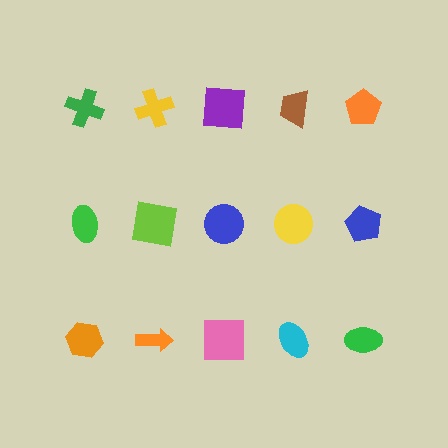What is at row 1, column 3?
A purple square.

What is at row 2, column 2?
A lime square.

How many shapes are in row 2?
5 shapes.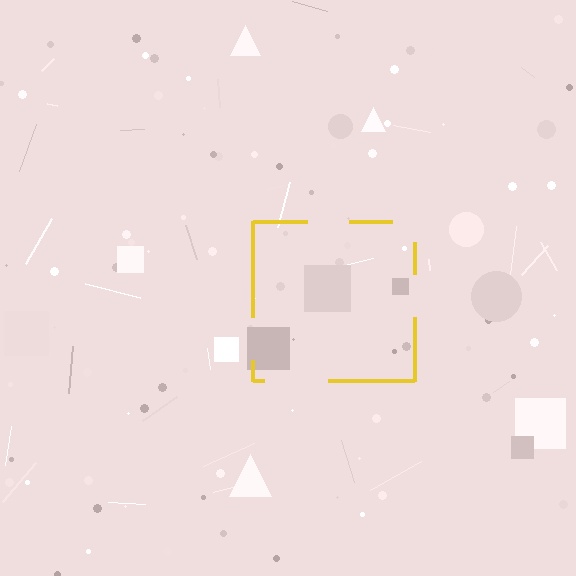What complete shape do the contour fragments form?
The contour fragments form a square.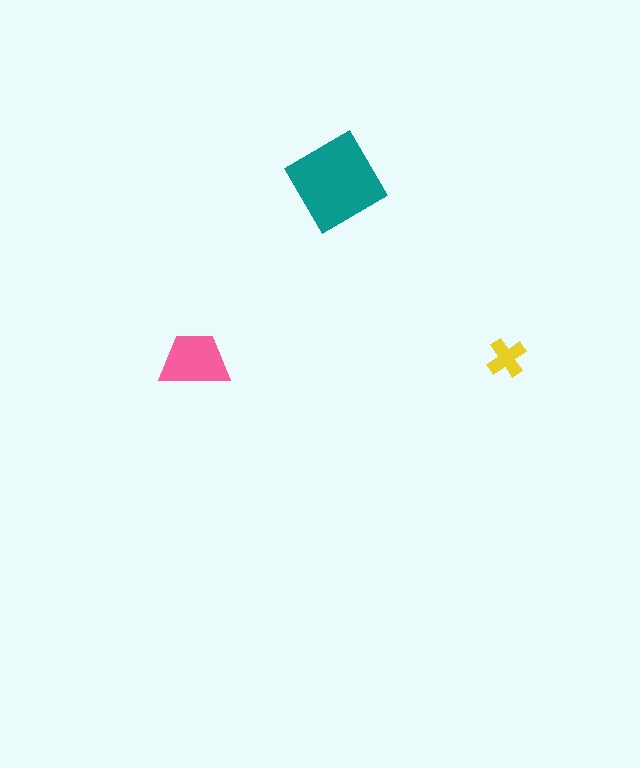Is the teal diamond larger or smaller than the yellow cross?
Larger.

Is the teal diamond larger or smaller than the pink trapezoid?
Larger.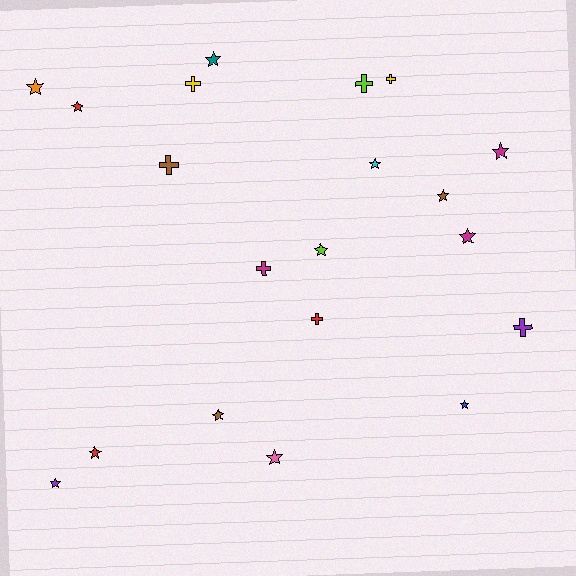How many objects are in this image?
There are 20 objects.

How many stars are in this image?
There are 13 stars.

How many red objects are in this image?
There are 3 red objects.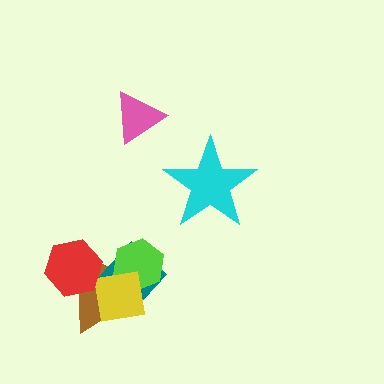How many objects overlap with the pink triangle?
0 objects overlap with the pink triangle.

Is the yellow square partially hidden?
Yes, it is partially covered by another shape.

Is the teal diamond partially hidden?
Yes, it is partially covered by another shape.